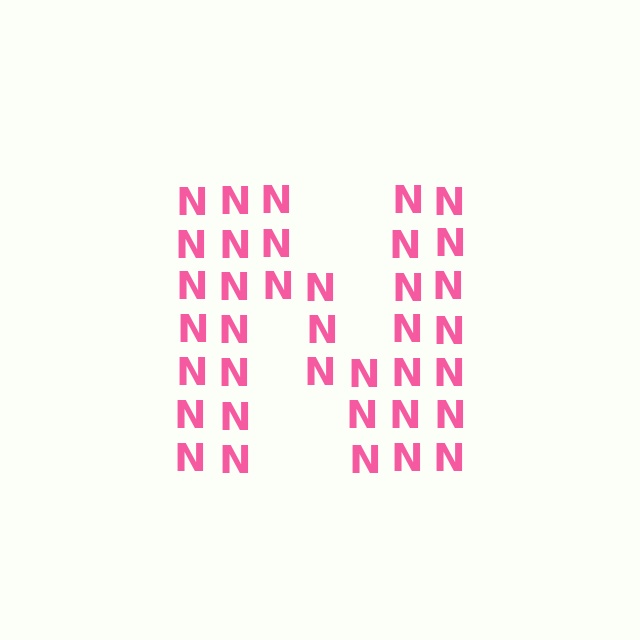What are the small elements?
The small elements are letter N's.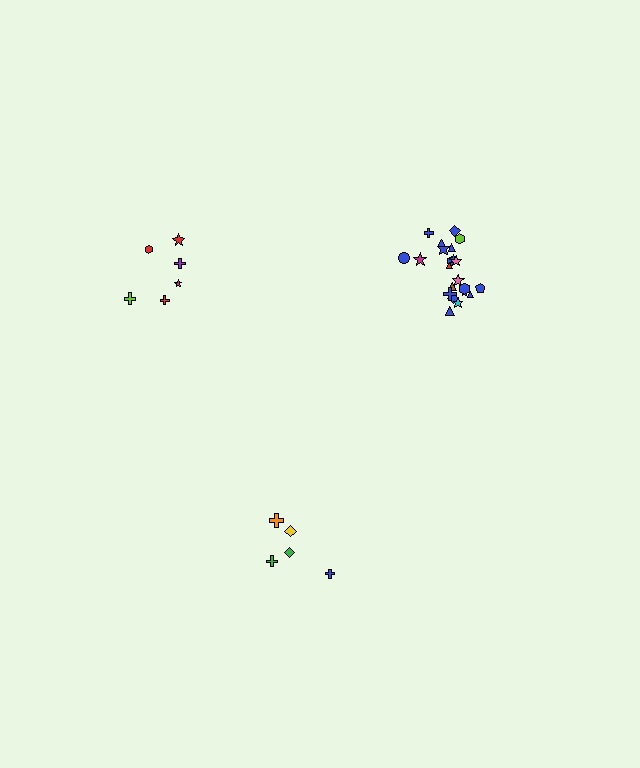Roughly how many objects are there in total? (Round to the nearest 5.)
Roughly 35 objects in total.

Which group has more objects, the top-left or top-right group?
The top-right group.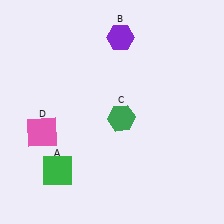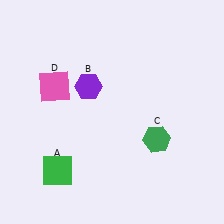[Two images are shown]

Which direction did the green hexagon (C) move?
The green hexagon (C) moved right.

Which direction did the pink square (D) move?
The pink square (D) moved up.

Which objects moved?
The objects that moved are: the purple hexagon (B), the green hexagon (C), the pink square (D).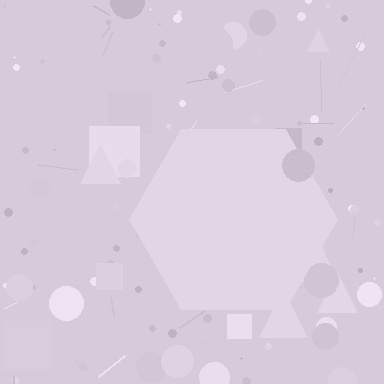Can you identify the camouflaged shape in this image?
The camouflaged shape is a hexagon.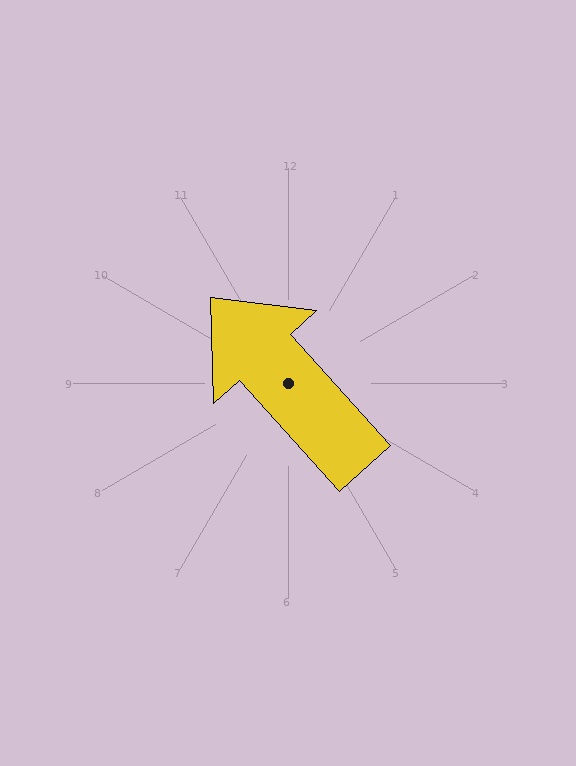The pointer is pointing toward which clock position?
Roughly 11 o'clock.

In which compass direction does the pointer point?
Northwest.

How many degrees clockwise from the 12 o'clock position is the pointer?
Approximately 318 degrees.